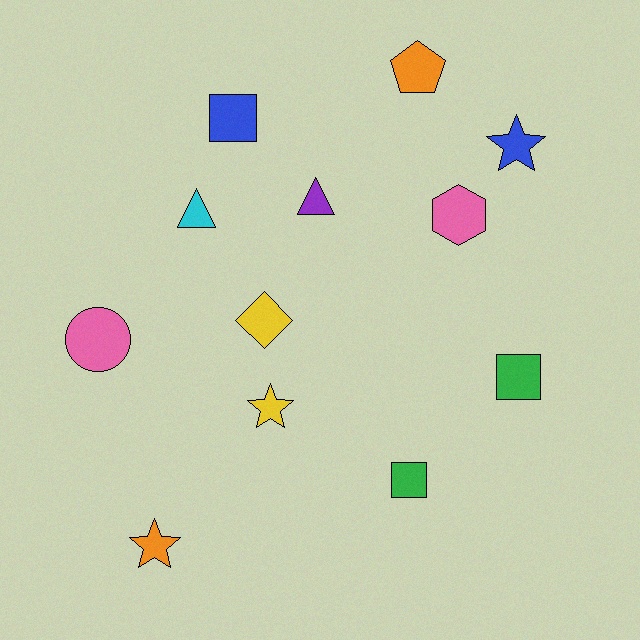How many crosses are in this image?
There are no crosses.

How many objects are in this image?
There are 12 objects.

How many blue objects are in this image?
There are 2 blue objects.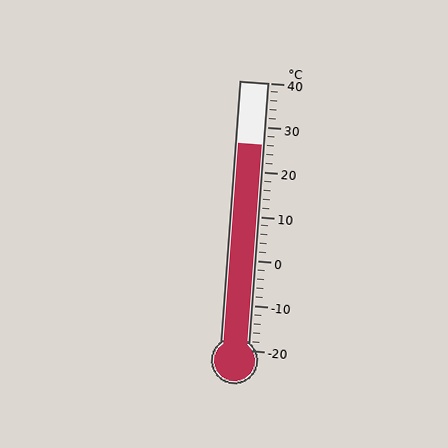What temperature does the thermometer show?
The thermometer shows approximately 26°C.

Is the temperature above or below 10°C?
The temperature is above 10°C.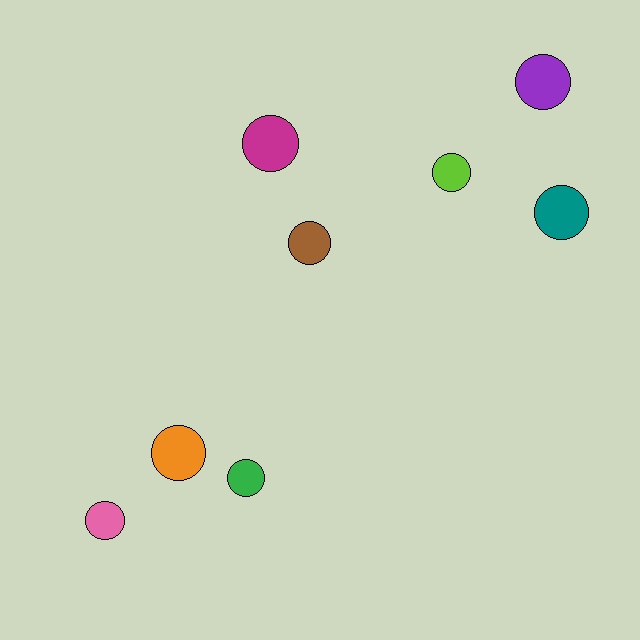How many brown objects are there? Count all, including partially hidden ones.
There is 1 brown object.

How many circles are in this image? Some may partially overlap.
There are 8 circles.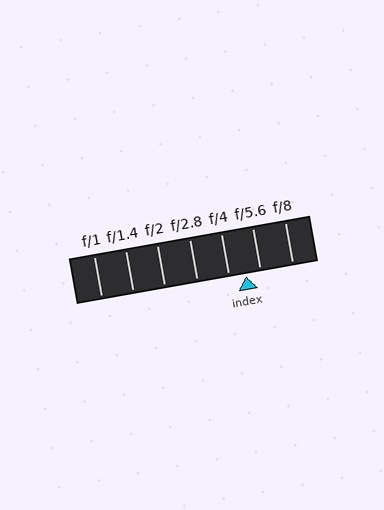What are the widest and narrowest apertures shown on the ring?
The widest aperture shown is f/1 and the narrowest is f/8.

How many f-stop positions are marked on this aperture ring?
There are 7 f-stop positions marked.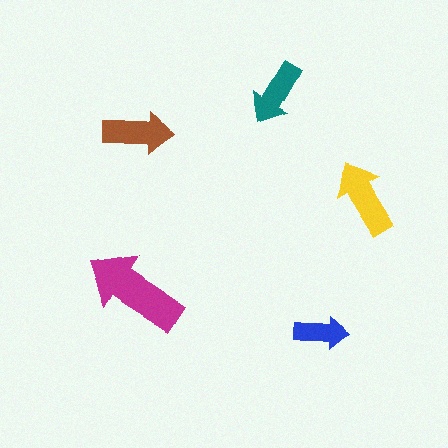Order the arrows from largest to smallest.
the magenta one, the yellow one, the brown one, the teal one, the blue one.